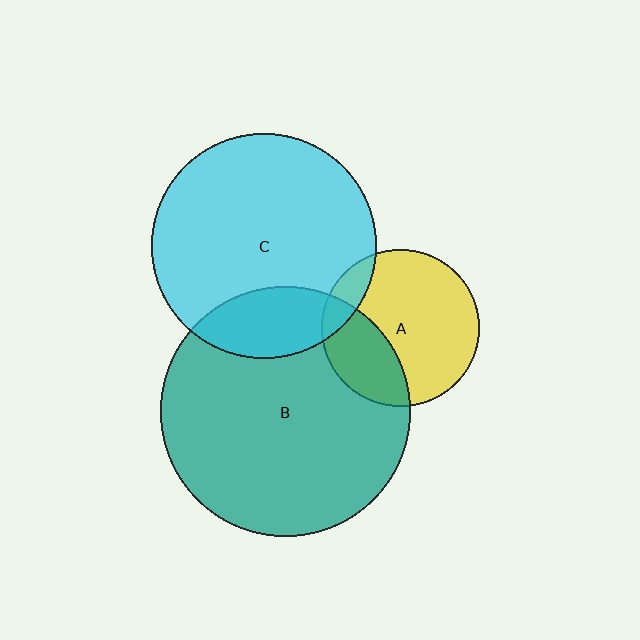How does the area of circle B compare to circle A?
Approximately 2.5 times.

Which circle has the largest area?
Circle B (teal).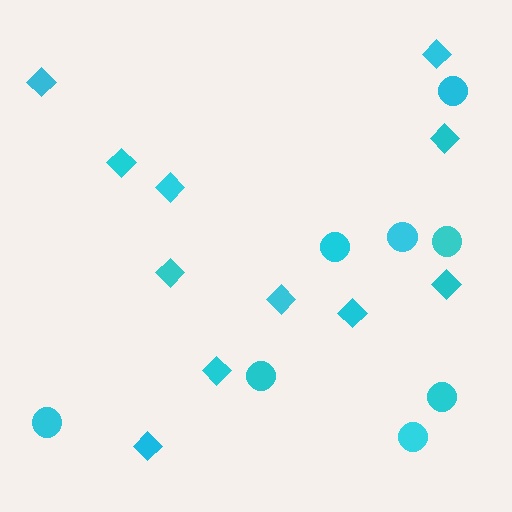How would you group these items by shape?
There are 2 groups: one group of circles (8) and one group of diamonds (11).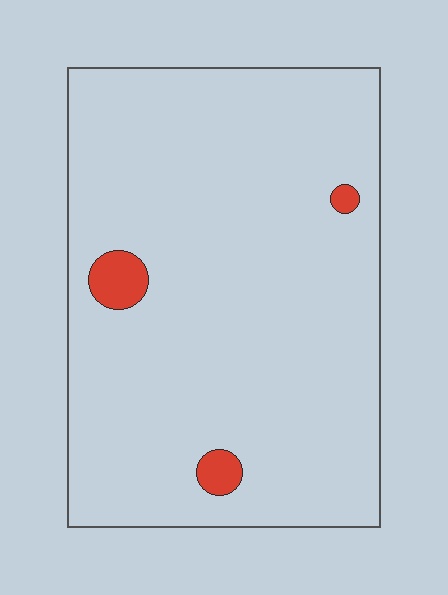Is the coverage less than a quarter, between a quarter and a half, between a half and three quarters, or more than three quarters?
Less than a quarter.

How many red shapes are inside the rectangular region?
3.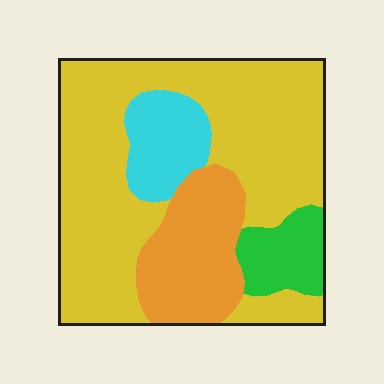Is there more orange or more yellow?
Yellow.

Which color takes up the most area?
Yellow, at roughly 60%.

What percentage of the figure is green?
Green takes up about one tenth (1/10) of the figure.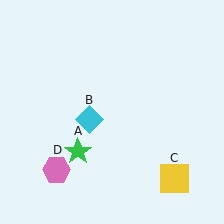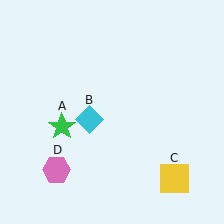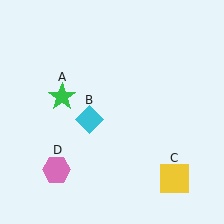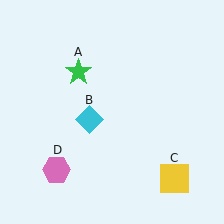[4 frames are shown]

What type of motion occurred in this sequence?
The green star (object A) rotated clockwise around the center of the scene.